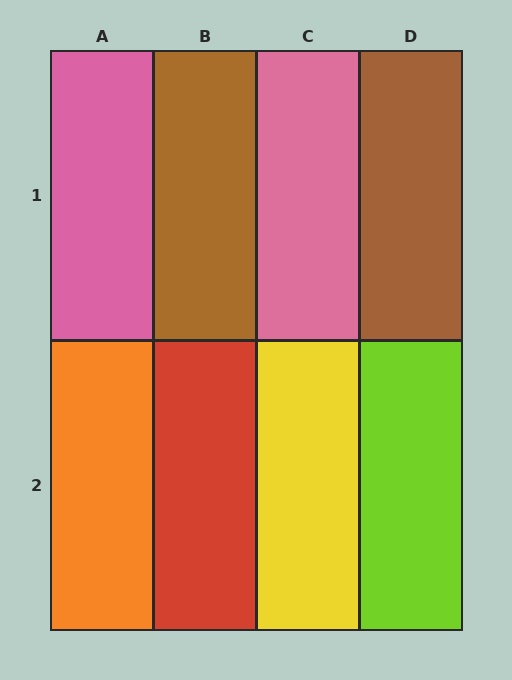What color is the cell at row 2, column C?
Yellow.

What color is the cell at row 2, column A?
Orange.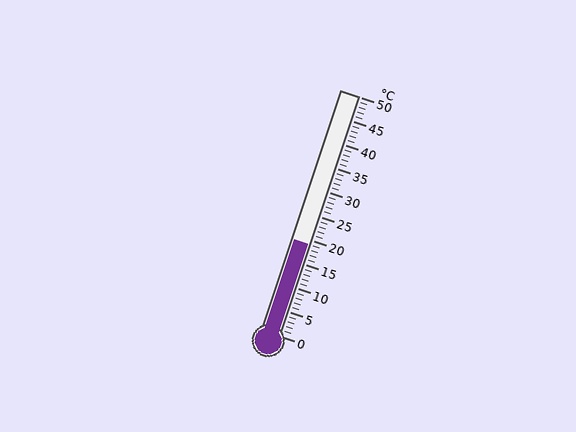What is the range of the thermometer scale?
The thermometer scale ranges from 0°C to 50°C.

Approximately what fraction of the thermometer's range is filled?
The thermometer is filled to approximately 40% of its range.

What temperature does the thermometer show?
The thermometer shows approximately 19°C.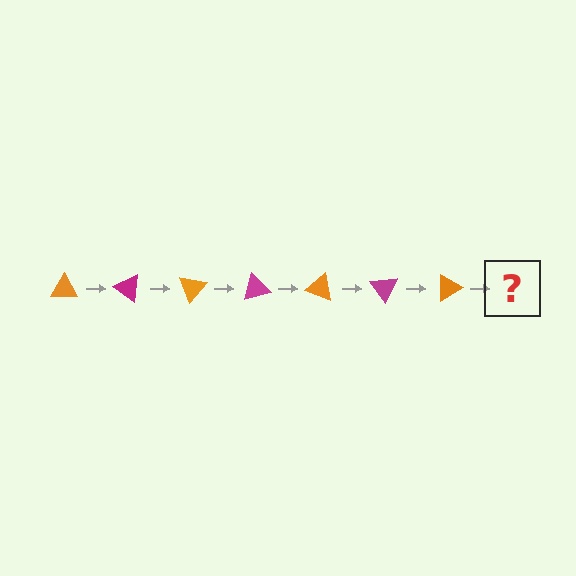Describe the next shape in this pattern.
It should be a magenta triangle, rotated 245 degrees from the start.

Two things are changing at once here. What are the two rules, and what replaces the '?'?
The two rules are that it rotates 35 degrees each step and the color cycles through orange and magenta. The '?' should be a magenta triangle, rotated 245 degrees from the start.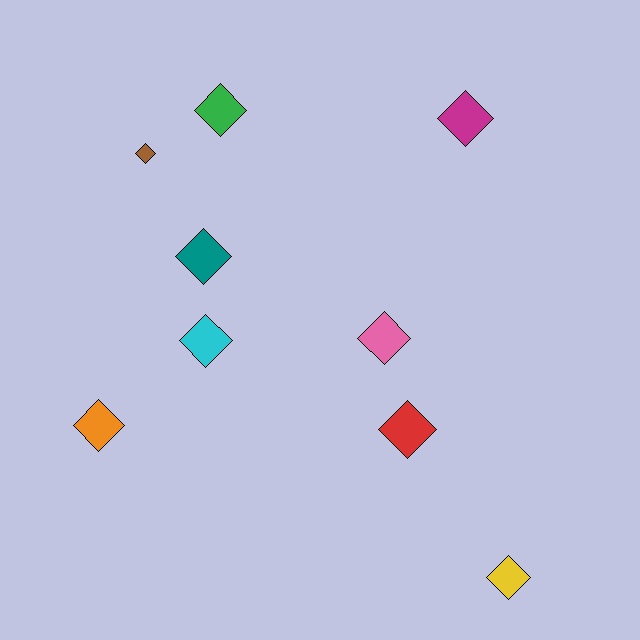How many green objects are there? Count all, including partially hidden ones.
There is 1 green object.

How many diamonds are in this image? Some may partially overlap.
There are 9 diamonds.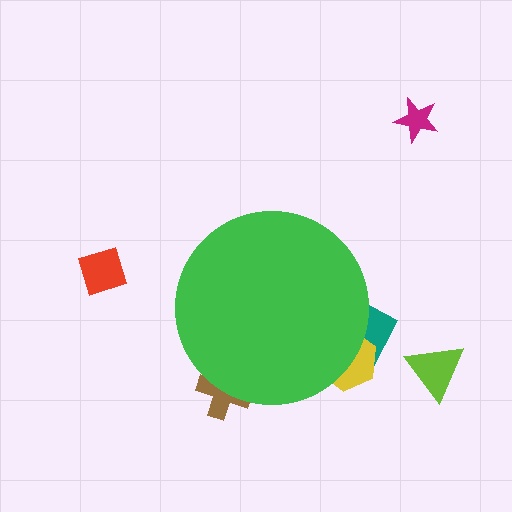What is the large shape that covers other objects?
A green circle.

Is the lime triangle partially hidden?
No, the lime triangle is fully visible.